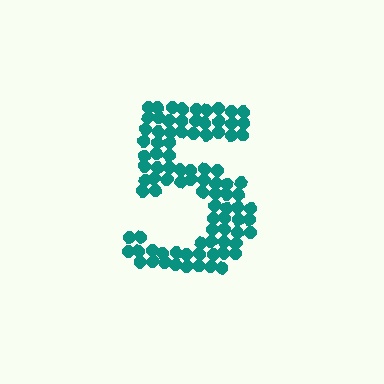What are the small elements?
The small elements are circles.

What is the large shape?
The large shape is the digit 5.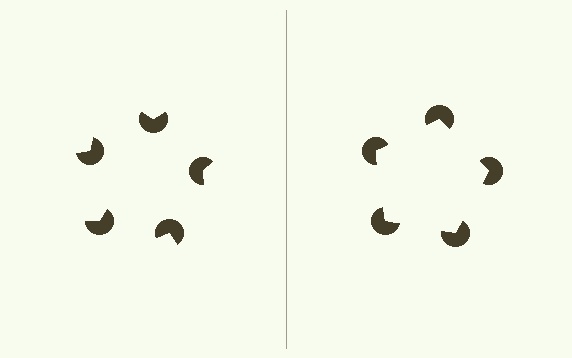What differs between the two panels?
The pac-man discs are positioned identically on both sides; only the wedge orientations differ. On the right they align to a pentagon; on the left they are misaligned.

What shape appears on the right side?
An illusory pentagon.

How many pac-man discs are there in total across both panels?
10 — 5 on each side.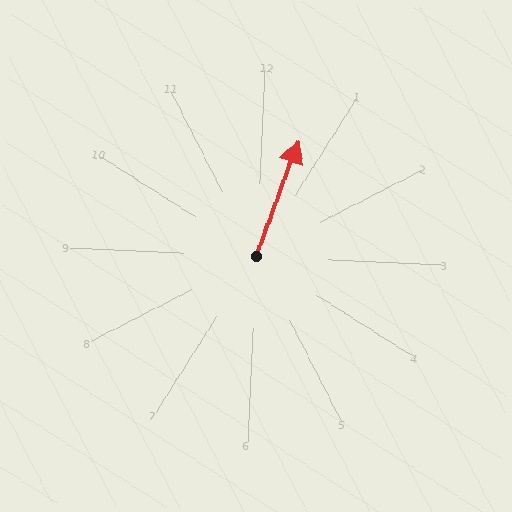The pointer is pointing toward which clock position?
Roughly 1 o'clock.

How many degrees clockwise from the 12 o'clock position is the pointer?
Approximately 18 degrees.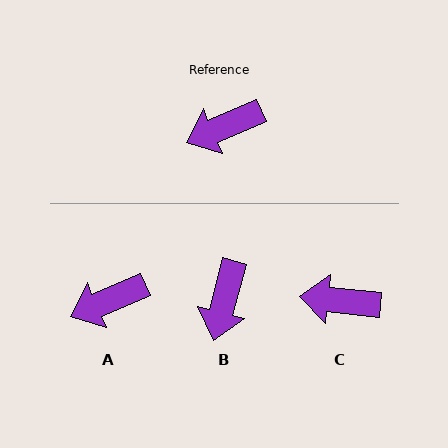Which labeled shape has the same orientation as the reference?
A.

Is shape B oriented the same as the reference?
No, it is off by about 52 degrees.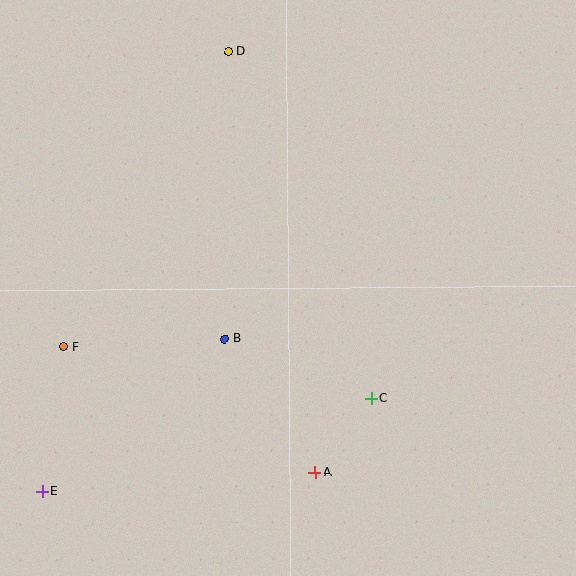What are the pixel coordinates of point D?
Point D is at (229, 52).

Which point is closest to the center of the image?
Point B at (225, 339) is closest to the center.